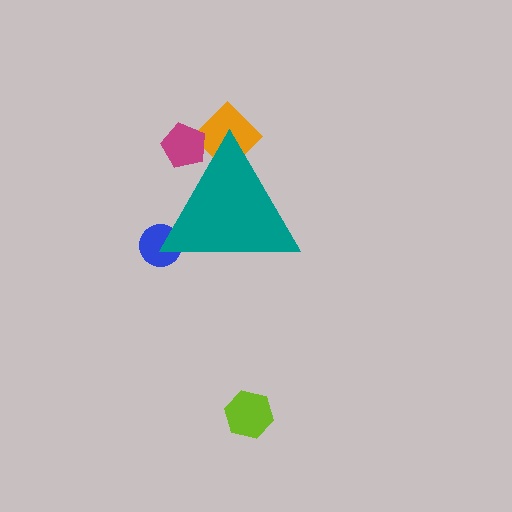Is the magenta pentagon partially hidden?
Yes, the magenta pentagon is partially hidden behind the teal triangle.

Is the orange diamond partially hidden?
Yes, the orange diamond is partially hidden behind the teal triangle.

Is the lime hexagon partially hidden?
No, the lime hexagon is fully visible.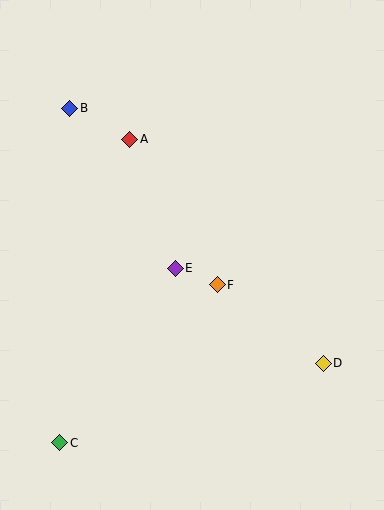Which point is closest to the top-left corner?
Point B is closest to the top-left corner.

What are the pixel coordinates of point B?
Point B is at (70, 108).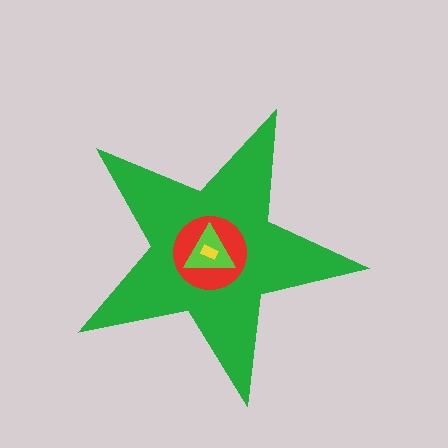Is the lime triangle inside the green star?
Yes.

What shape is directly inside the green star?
The red circle.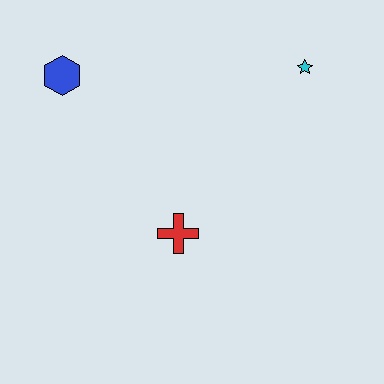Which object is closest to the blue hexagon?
The red cross is closest to the blue hexagon.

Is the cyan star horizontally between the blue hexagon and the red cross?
No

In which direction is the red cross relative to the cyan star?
The red cross is below the cyan star.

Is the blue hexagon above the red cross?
Yes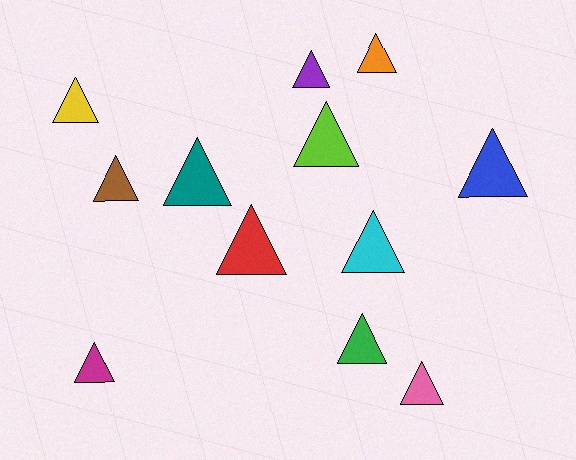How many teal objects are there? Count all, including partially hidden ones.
There is 1 teal object.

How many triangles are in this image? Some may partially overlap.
There are 12 triangles.